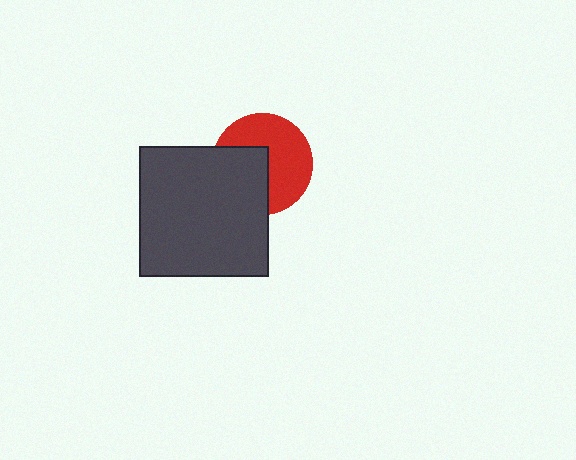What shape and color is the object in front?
The object in front is a dark gray square.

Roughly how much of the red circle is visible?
About half of it is visible (roughly 58%).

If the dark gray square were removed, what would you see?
You would see the complete red circle.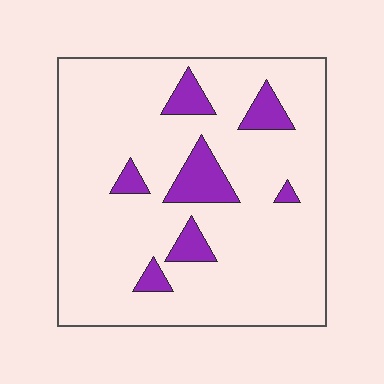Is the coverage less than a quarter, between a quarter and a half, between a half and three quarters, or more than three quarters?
Less than a quarter.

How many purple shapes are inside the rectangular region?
7.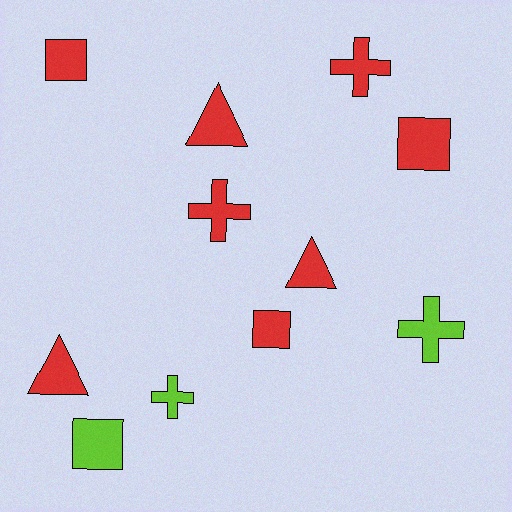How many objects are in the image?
There are 11 objects.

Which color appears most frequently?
Red, with 8 objects.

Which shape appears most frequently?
Square, with 4 objects.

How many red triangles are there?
There are 3 red triangles.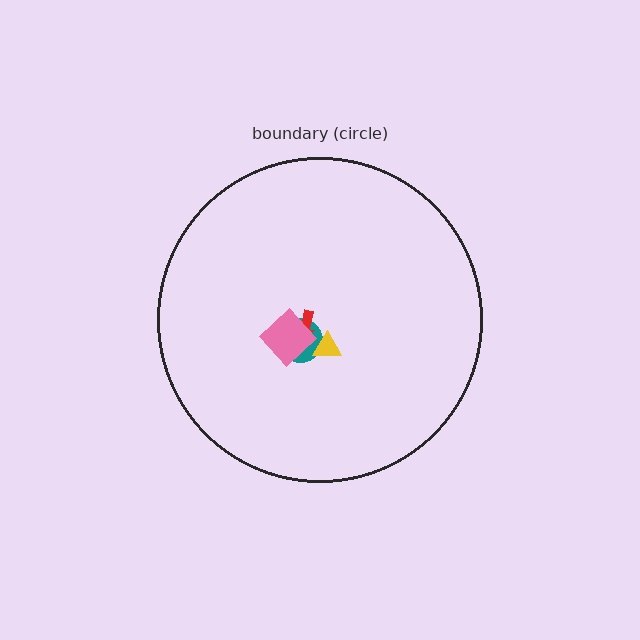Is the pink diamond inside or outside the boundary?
Inside.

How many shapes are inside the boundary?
4 inside, 0 outside.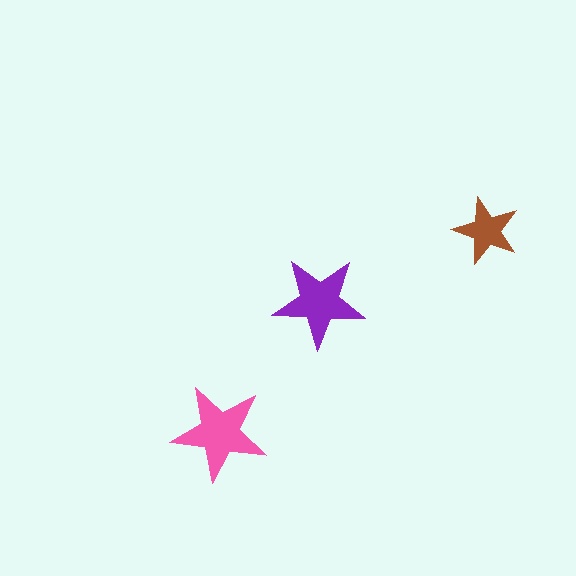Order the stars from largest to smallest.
the pink one, the purple one, the brown one.